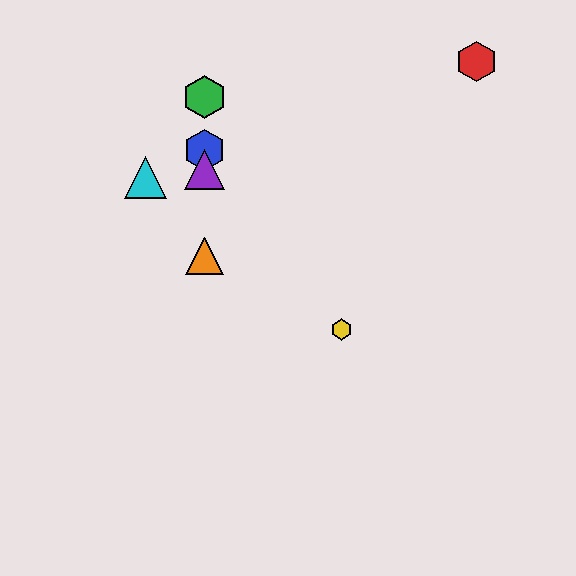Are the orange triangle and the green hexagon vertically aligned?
Yes, both are at x≈204.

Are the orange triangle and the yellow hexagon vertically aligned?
No, the orange triangle is at x≈204 and the yellow hexagon is at x≈342.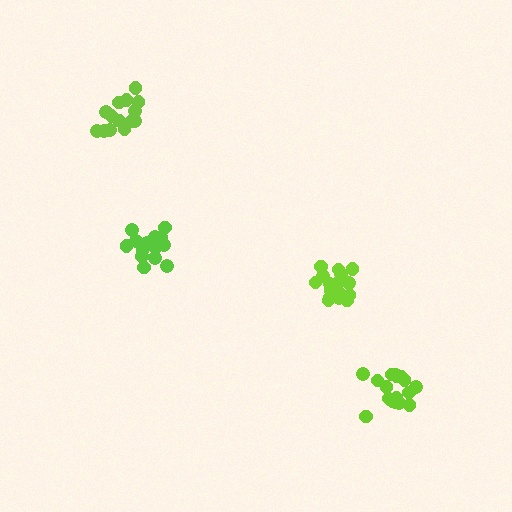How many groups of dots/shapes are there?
There are 4 groups.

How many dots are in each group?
Group 1: 17 dots, Group 2: 17 dots, Group 3: 14 dots, Group 4: 19 dots (67 total).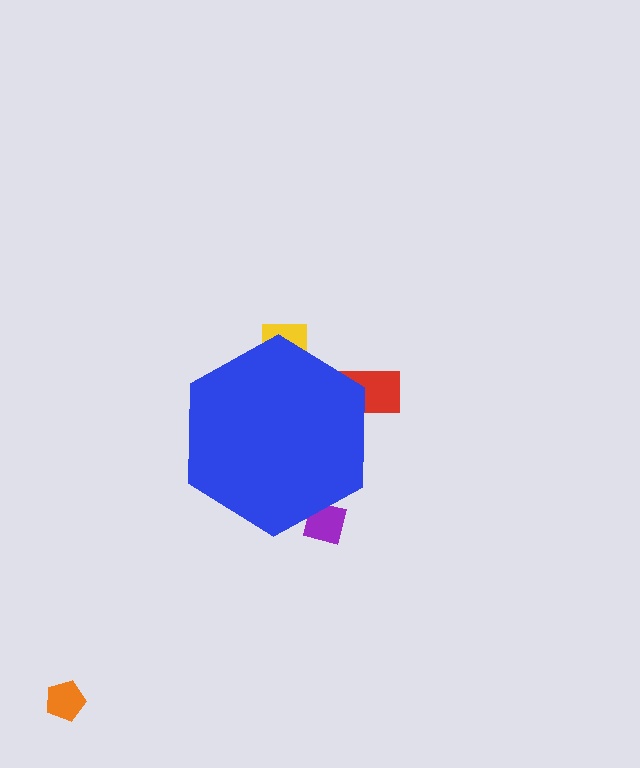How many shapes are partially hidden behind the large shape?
3 shapes are partially hidden.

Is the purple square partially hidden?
Yes, the purple square is partially hidden behind the blue hexagon.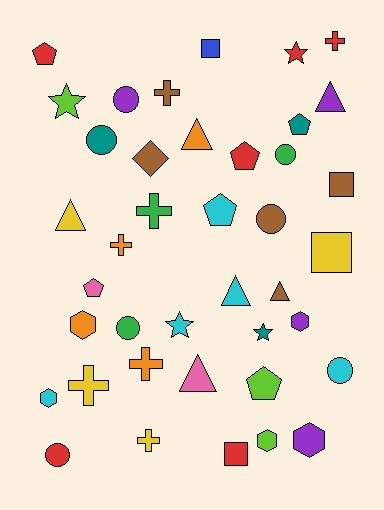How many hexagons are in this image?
There are 5 hexagons.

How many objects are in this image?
There are 40 objects.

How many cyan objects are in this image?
There are 5 cyan objects.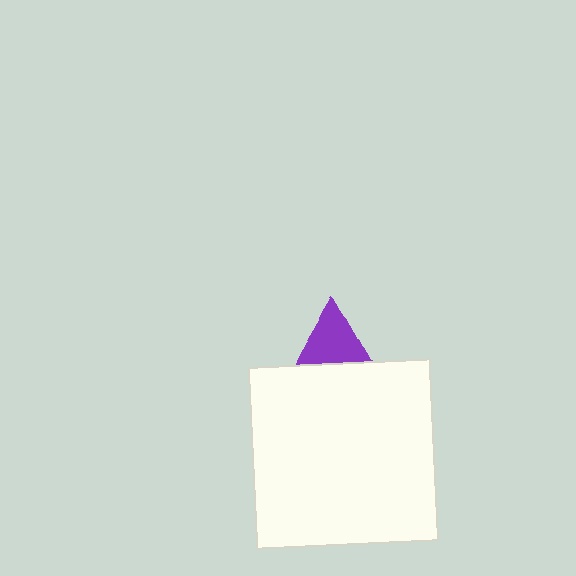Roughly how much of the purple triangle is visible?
A small part of it is visible (roughly 38%).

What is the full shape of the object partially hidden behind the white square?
The partially hidden object is a purple triangle.